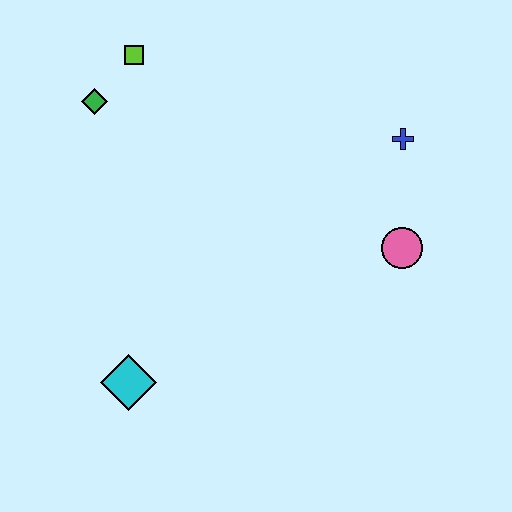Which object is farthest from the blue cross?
The cyan diamond is farthest from the blue cross.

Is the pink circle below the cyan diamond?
No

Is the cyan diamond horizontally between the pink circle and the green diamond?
Yes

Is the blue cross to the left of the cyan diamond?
No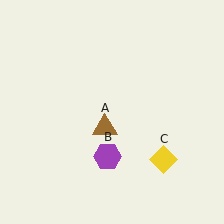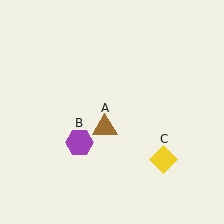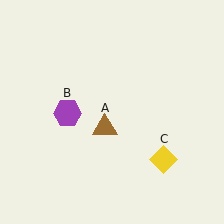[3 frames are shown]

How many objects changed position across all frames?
1 object changed position: purple hexagon (object B).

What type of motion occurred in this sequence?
The purple hexagon (object B) rotated clockwise around the center of the scene.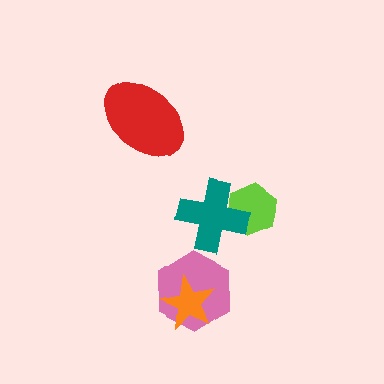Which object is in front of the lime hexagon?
The teal cross is in front of the lime hexagon.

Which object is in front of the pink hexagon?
The orange star is in front of the pink hexagon.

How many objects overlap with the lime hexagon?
1 object overlaps with the lime hexagon.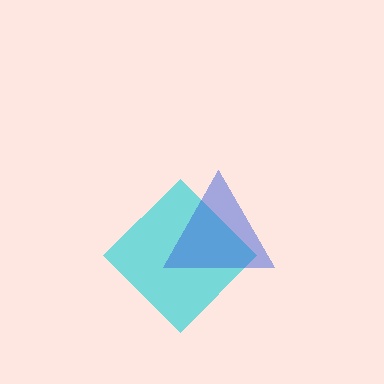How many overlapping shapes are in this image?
There are 2 overlapping shapes in the image.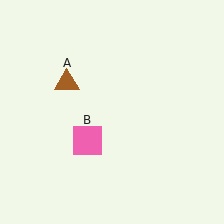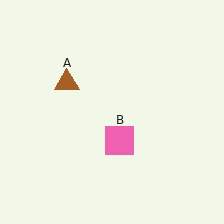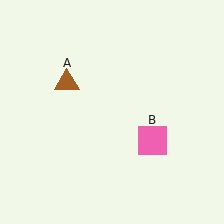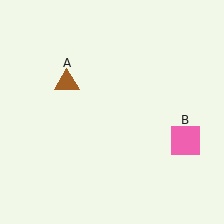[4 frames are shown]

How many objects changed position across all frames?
1 object changed position: pink square (object B).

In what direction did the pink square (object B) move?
The pink square (object B) moved right.